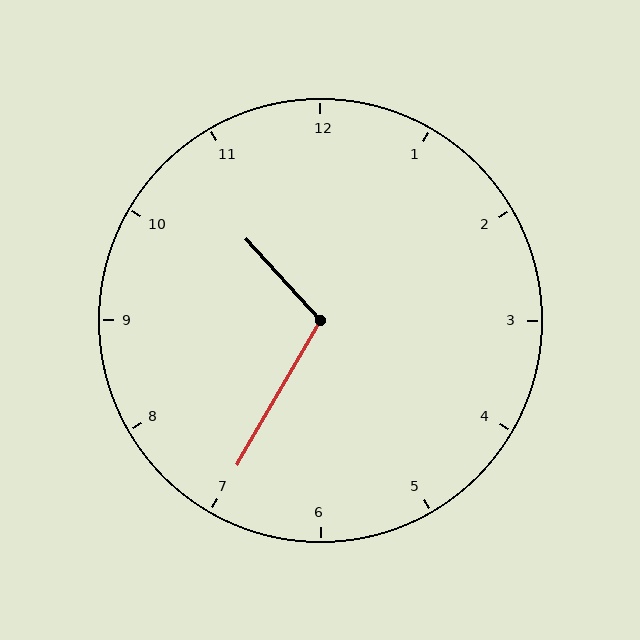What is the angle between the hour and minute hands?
Approximately 108 degrees.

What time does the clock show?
10:35.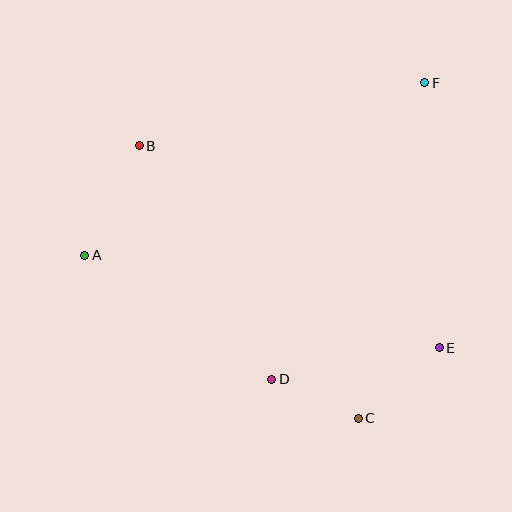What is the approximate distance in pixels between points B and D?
The distance between B and D is approximately 268 pixels.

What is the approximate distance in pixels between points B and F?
The distance between B and F is approximately 292 pixels.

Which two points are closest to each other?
Points C and D are closest to each other.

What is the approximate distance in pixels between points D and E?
The distance between D and E is approximately 170 pixels.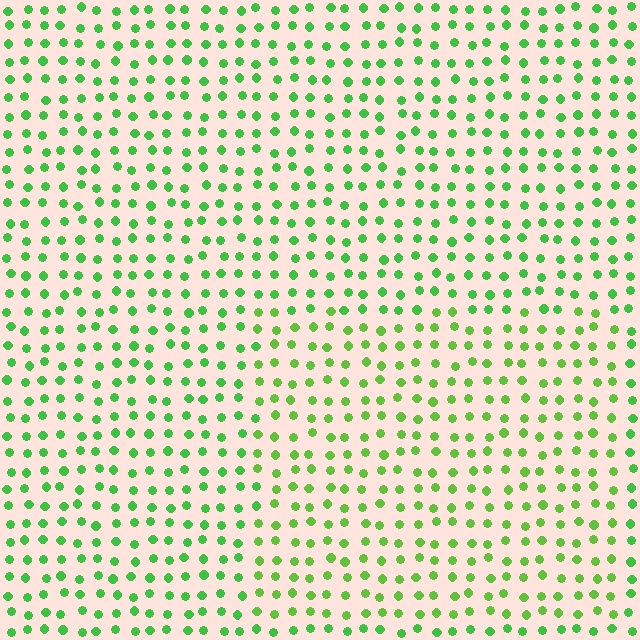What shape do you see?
I see a rectangle.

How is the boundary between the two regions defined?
The boundary is defined purely by a slight shift in hue (about 19 degrees). Spacing, size, and orientation are identical on both sides.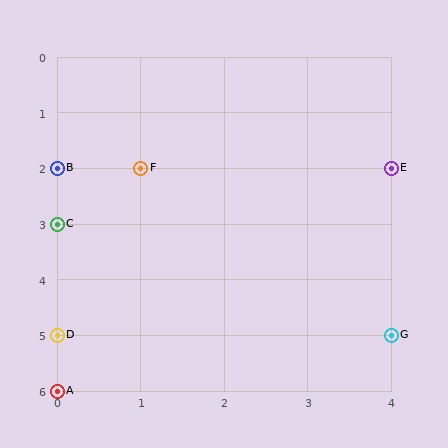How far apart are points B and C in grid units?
Points B and C are 1 row apart.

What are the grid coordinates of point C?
Point C is at grid coordinates (0, 3).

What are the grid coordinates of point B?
Point B is at grid coordinates (0, 2).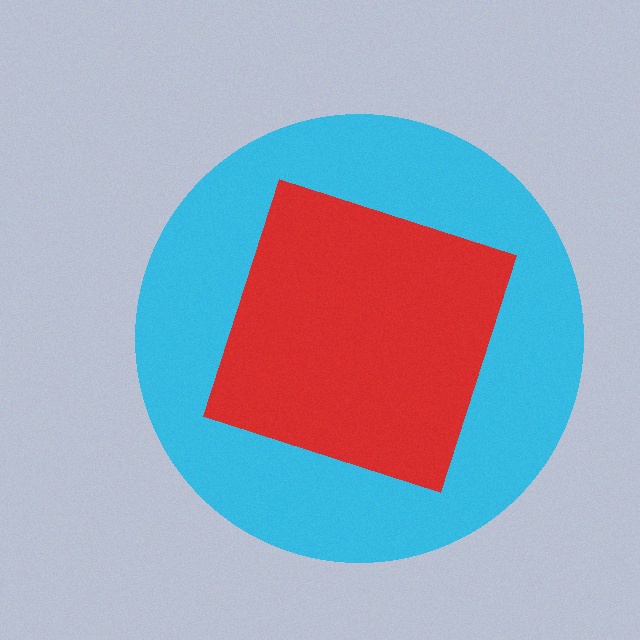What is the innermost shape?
The red diamond.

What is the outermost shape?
The cyan circle.